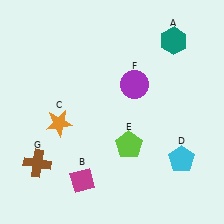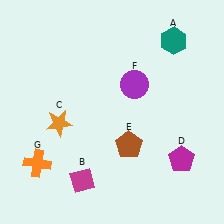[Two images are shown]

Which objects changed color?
D changed from cyan to magenta. E changed from lime to brown. G changed from brown to orange.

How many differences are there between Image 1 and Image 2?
There are 3 differences between the two images.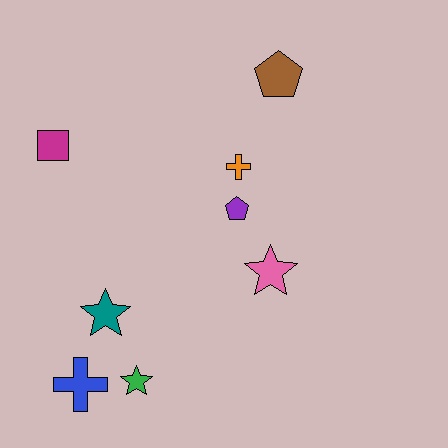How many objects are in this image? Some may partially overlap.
There are 8 objects.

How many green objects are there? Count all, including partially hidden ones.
There is 1 green object.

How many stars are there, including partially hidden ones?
There are 3 stars.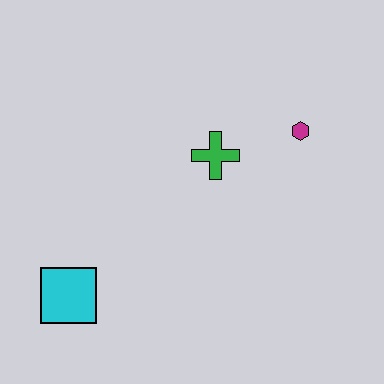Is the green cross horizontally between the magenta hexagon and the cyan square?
Yes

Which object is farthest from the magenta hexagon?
The cyan square is farthest from the magenta hexagon.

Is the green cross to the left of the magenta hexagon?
Yes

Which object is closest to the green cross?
The magenta hexagon is closest to the green cross.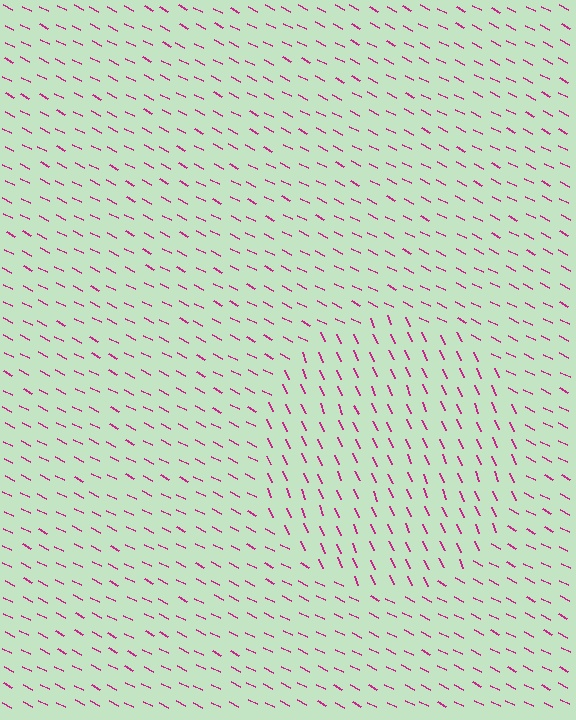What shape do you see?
I see a circle.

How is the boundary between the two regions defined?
The boundary is defined purely by a change in line orientation (approximately 39 degrees difference). All lines are the same color and thickness.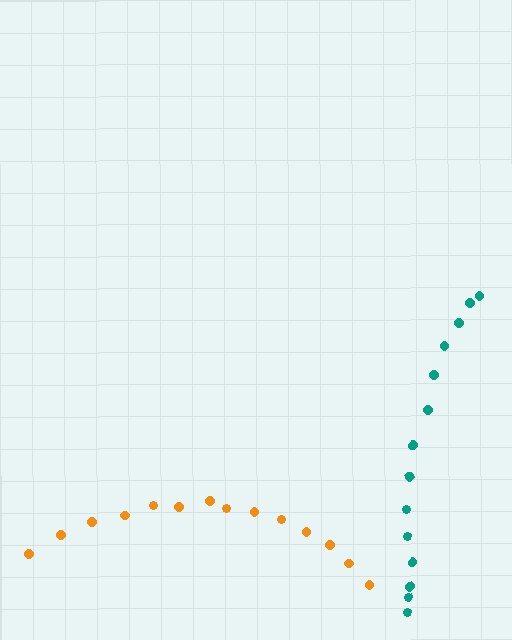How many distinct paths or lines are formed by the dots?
There are 2 distinct paths.